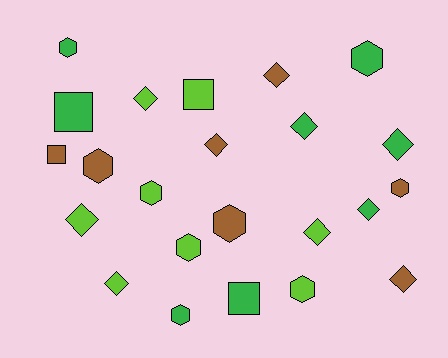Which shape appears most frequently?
Diamond, with 10 objects.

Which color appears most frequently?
Lime, with 8 objects.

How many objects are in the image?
There are 23 objects.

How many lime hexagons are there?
There are 3 lime hexagons.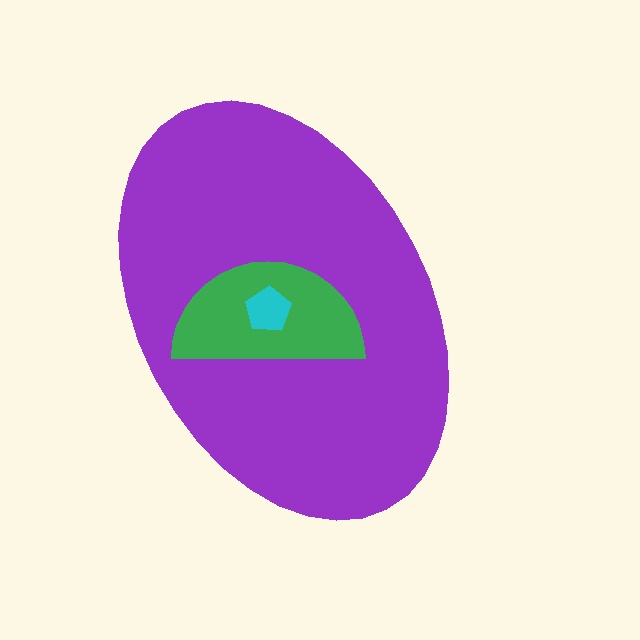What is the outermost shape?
The purple ellipse.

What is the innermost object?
The cyan pentagon.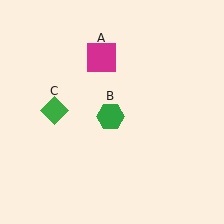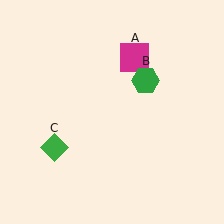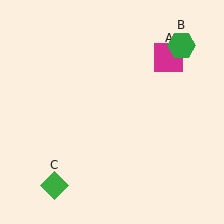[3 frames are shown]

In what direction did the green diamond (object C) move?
The green diamond (object C) moved down.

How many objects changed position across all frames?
3 objects changed position: magenta square (object A), green hexagon (object B), green diamond (object C).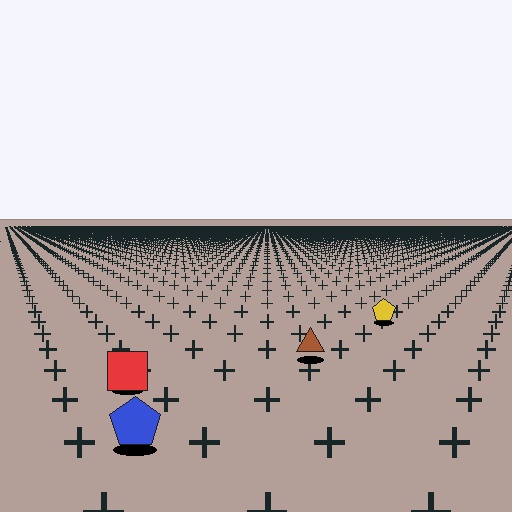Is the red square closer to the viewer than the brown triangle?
Yes. The red square is closer — you can tell from the texture gradient: the ground texture is coarser near it.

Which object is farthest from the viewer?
The yellow pentagon is farthest from the viewer. It appears smaller and the ground texture around it is denser.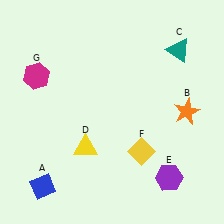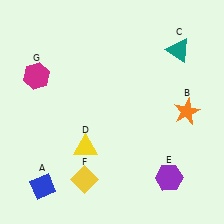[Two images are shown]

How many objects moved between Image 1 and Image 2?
1 object moved between the two images.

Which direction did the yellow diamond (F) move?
The yellow diamond (F) moved left.